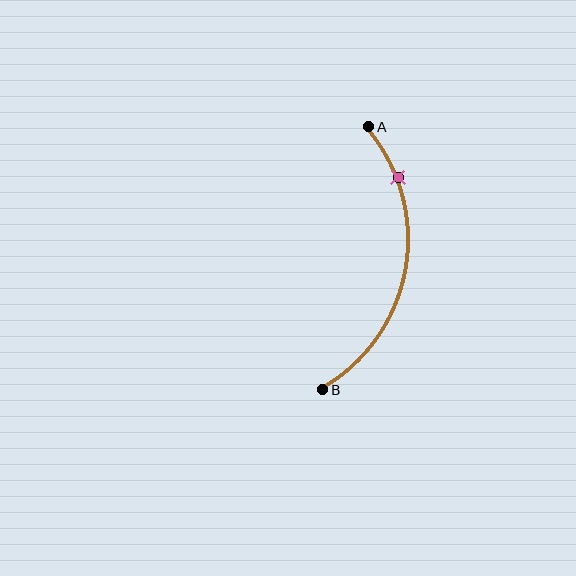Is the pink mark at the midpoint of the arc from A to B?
No. The pink mark lies on the arc but is closer to endpoint A. The arc midpoint would be at the point on the curve equidistant along the arc from both A and B.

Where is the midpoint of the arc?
The arc midpoint is the point on the curve farthest from the straight line joining A and B. It sits to the right of that line.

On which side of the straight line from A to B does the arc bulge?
The arc bulges to the right of the straight line connecting A and B.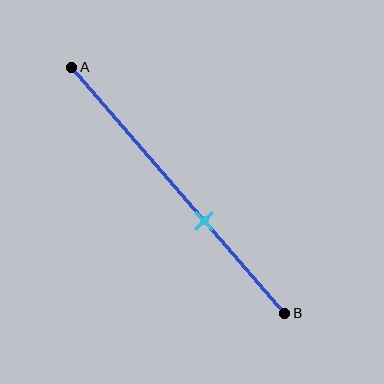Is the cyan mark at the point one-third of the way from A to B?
No, the mark is at about 60% from A, not at the 33% one-third point.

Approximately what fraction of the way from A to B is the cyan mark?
The cyan mark is approximately 60% of the way from A to B.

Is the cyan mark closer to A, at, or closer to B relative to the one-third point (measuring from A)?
The cyan mark is closer to point B than the one-third point of segment AB.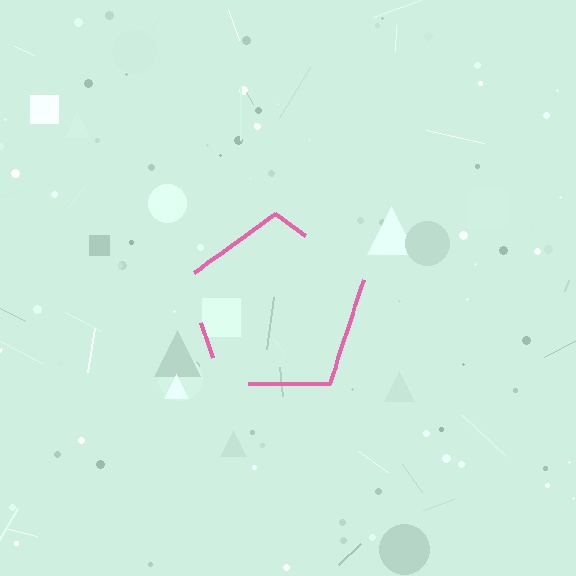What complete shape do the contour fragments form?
The contour fragments form a pentagon.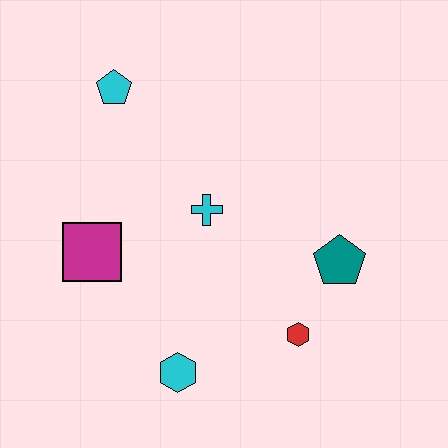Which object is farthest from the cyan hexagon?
The cyan pentagon is farthest from the cyan hexagon.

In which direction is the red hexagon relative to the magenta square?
The red hexagon is to the right of the magenta square.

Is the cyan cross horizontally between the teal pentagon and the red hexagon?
No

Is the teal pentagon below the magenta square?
Yes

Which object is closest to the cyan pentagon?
The cyan cross is closest to the cyan pentagon.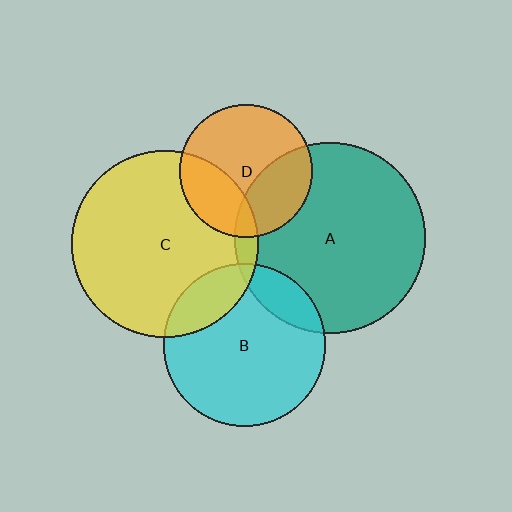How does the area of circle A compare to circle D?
Approximately 2.0 times.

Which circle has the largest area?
Circle A (teal).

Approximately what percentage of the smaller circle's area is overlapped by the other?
Approximately 5%.